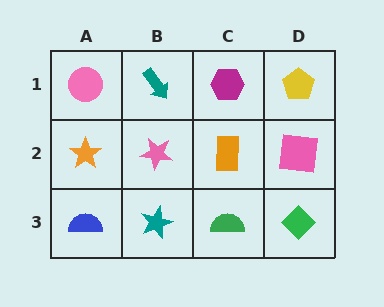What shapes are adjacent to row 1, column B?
A pink star (row 2, column B), a pink circle (row 1, column A), a magenta hexagon (row 1, column C).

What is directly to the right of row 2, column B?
An orange rectangle.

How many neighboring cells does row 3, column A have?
2.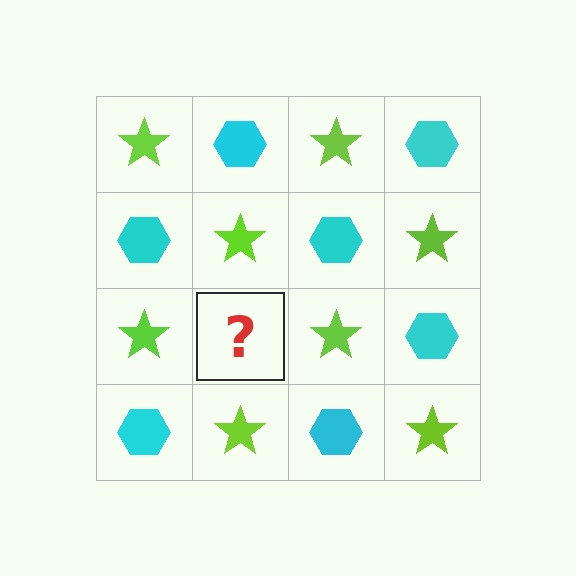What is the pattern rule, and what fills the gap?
The rule is that it alternates lime star and cyan hexagon in a checkerboard pattern. The gap should be filled with a cyan hexagon.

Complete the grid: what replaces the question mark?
The question mark should be replaced with a cyan hexagon.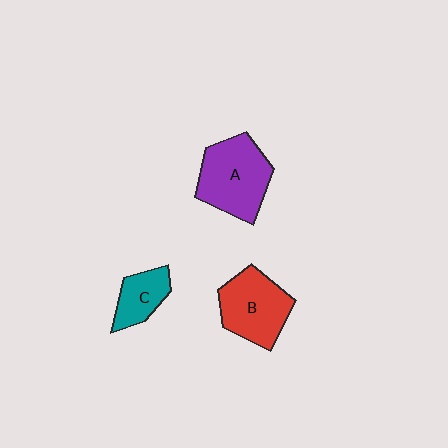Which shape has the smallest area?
Shape C (teal).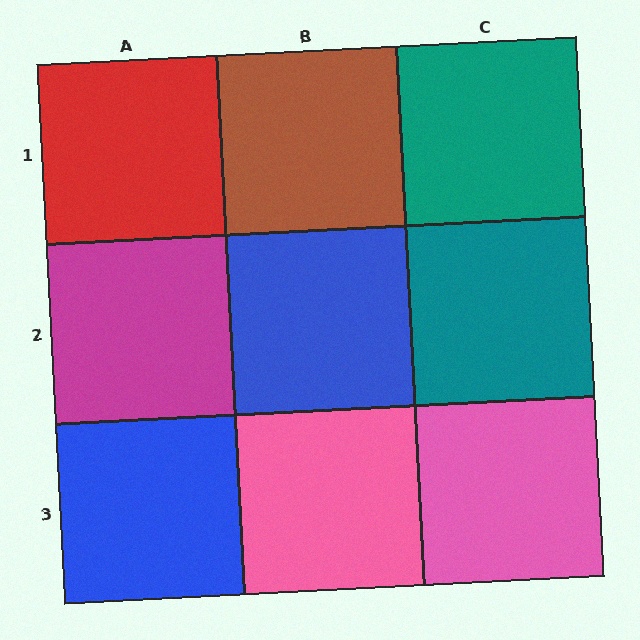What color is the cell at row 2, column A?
Magenta.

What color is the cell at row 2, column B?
Blue.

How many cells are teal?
2 cells are teal.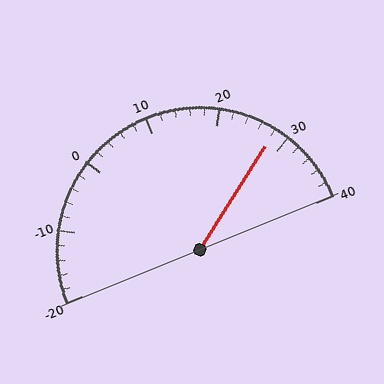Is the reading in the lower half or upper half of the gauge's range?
The reading is in the upper half of the range (-20 to 40).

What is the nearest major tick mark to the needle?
The nearest major tick mark is 30.